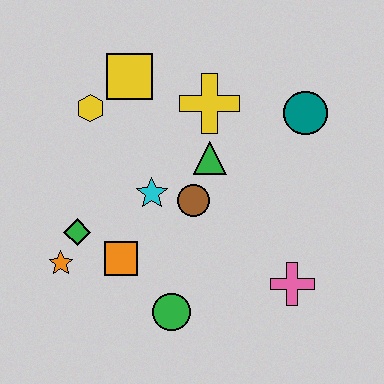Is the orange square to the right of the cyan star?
No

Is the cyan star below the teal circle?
Yes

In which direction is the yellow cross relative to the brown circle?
The yellow cross is above the brown circle.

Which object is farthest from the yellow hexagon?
The pink cross is farthest from the yellow hexagon.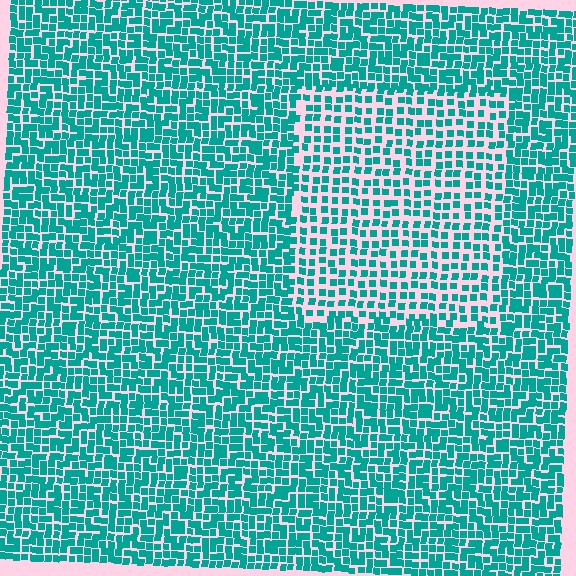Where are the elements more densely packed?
The elements are more densely packed outside the rectangle boundary.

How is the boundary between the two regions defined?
The boundary is defined by a change in element density (approximately 1.7x ratio). All elements are the same color, size, and shape.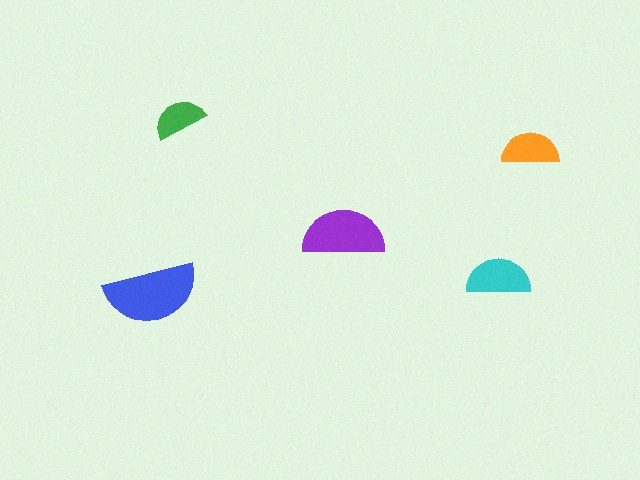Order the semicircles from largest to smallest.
the blue one, the purple one, the cyan one, the orange one, the green one.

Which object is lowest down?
The blue semicircle is bottommost.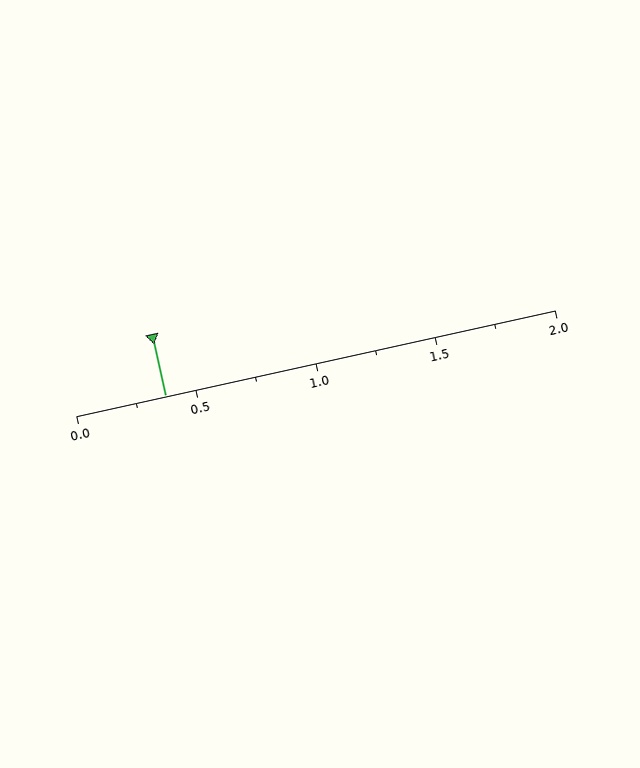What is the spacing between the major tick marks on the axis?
The major ticks are spaced 0.5 apart.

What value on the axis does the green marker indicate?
The marker indicates approximately 0.38.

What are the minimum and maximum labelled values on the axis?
The axis runs from 0.0 to 2.0.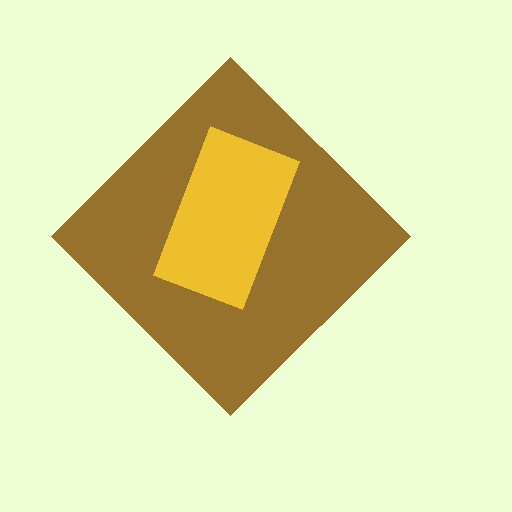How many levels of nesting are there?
2.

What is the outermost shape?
The brown diamond.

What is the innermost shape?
The yellow rectangle.